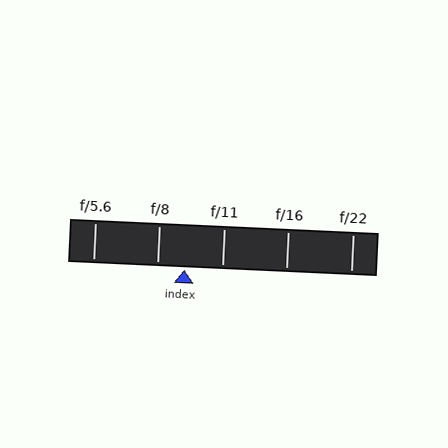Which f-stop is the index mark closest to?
The index mark is closest to f/8.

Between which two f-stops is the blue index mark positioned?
The index mark is between f/8 and f/11.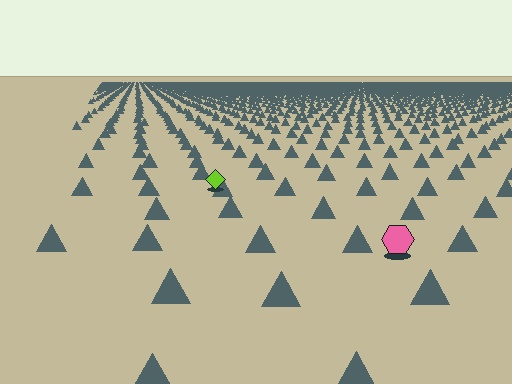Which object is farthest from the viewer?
The lime diamond is farthest from the viewer. It appears smaller and the ground texture around it is denser.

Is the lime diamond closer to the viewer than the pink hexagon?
No. The pink hexagon is closer — you can tell from the texture gradient: the ground texture is coarser near it.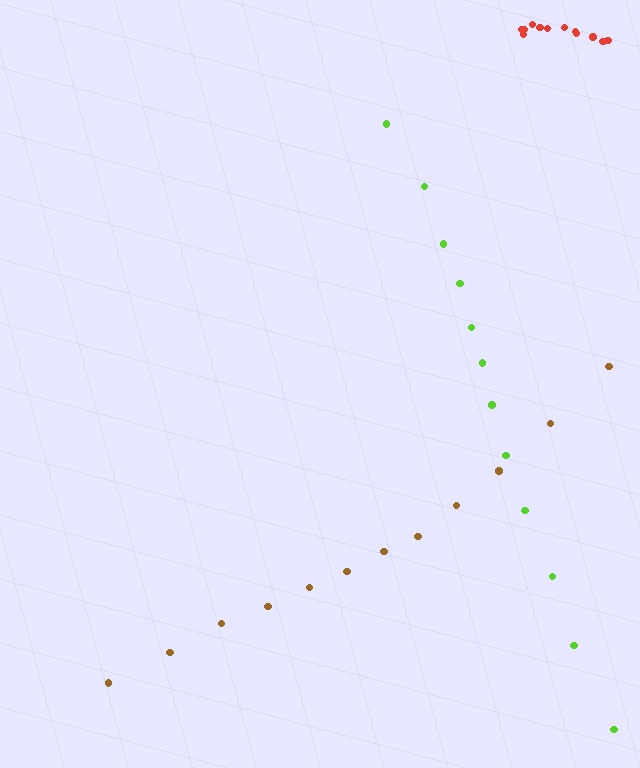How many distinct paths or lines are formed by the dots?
There are 3 distinct paths.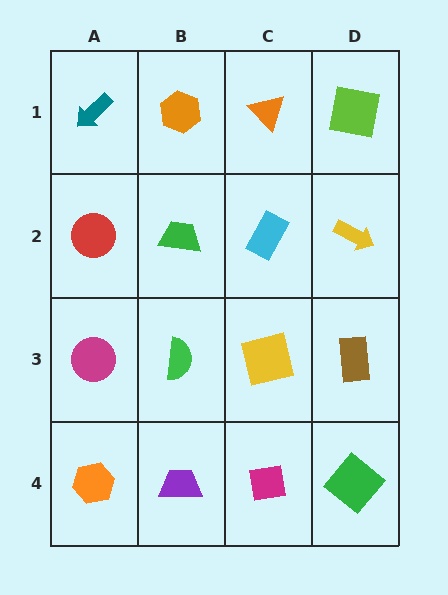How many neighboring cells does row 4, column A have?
2.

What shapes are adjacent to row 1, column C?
A cyan rectangle (row 2, column C), an orange hexagon (row 1, column B), a lime square (row 1, column D).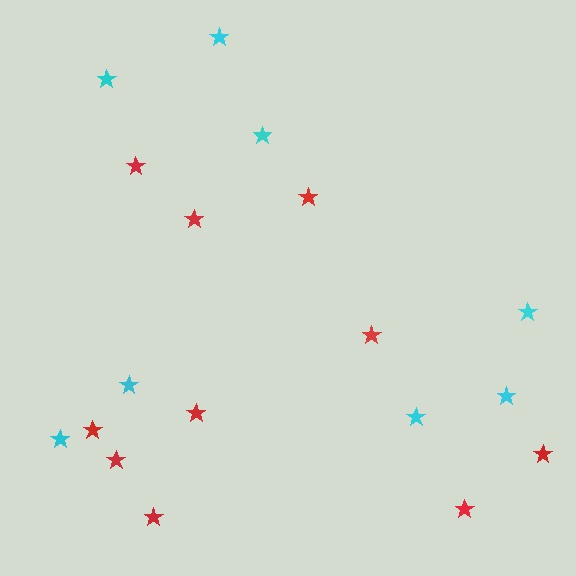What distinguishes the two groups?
There are 2 groups: one group of red stars (10) and one group of cyan stars (8).